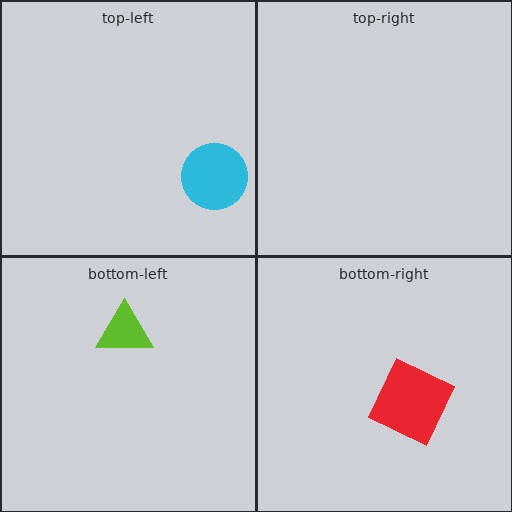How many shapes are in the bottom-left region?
1.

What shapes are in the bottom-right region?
The red square.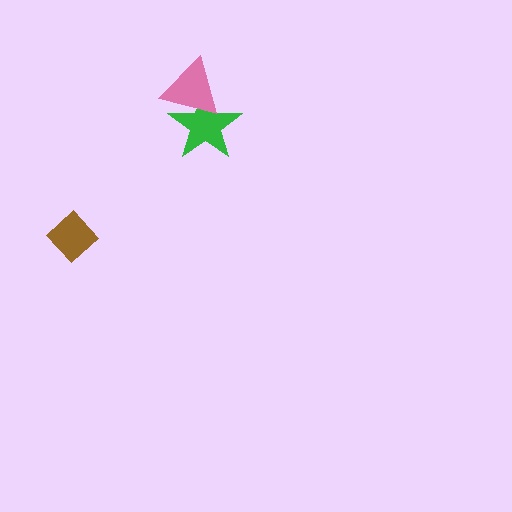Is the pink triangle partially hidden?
No, no other shape covers it.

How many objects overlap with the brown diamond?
0 objects overlap with the brown diamond.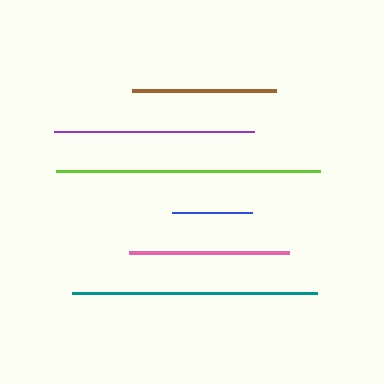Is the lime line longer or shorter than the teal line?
The lime line is longer than the teal line.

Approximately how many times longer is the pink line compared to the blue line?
The pink line is approximately 2.0 times the length of the blue line.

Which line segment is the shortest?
The blue line is the shortest at approximately 80 pixels.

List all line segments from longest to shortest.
From longest to shortest: lime, teal, purple, pink, brown, blue.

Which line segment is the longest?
The lime line is the longest at approximately 264 pixels.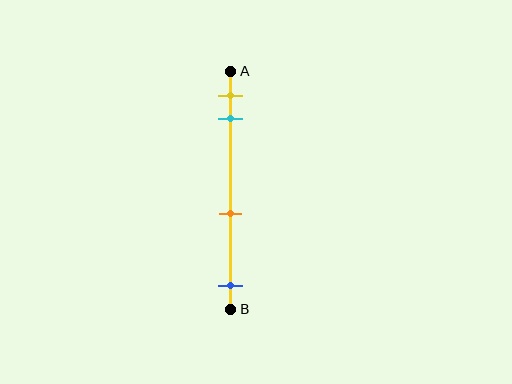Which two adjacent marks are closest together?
The yellow and cyan marks are the closest adjacent pair.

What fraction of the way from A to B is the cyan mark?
The cyan mark is approximately 20% (0.2) of the way from A to B.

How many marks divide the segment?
There are 4 marks dividing the segment.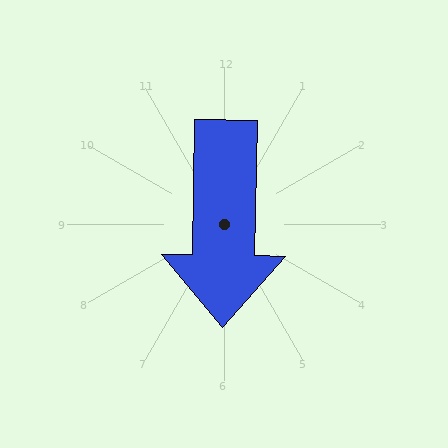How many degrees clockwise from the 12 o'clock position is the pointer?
Approximately 181 degrees.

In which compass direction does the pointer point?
South.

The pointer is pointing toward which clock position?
Roughly 6 o'clock.